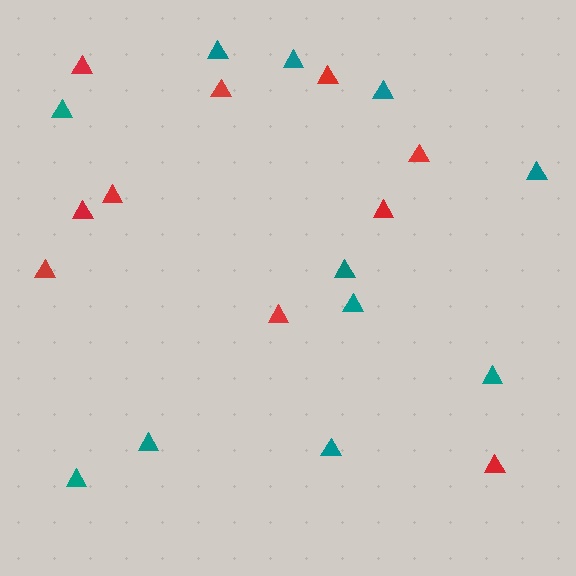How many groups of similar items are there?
There are 2 groups: one group of red triangles (10) and one group of teal triangles (11).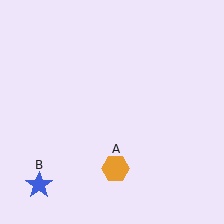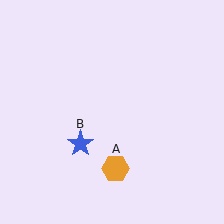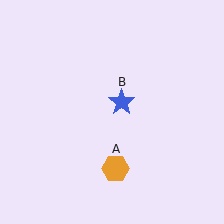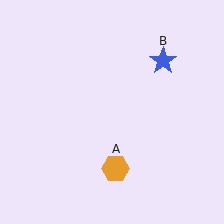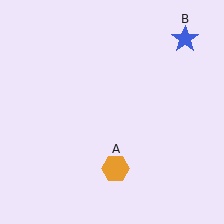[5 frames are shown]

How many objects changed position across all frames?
1 object changed position: blue star (object B).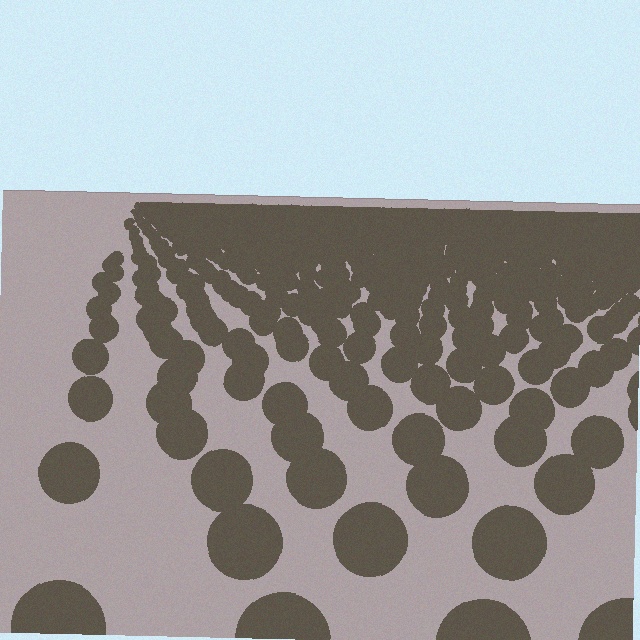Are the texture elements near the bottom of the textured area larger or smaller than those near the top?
Larger. Near the bottom, elements are closer to the viewer and appear at a bigger on-screen size.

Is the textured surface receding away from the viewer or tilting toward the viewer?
The surface is receding away from the viewer. Texture elements get smaller and denser toward the top.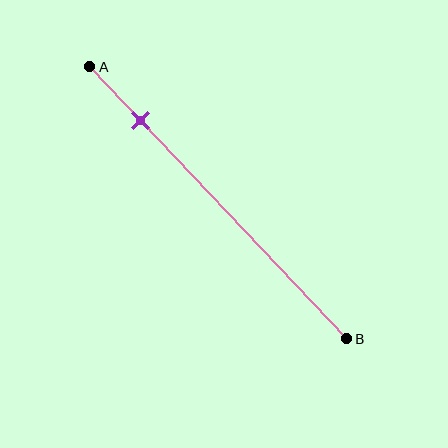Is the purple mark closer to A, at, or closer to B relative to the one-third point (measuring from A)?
The purple mark is closer to point A than the one-third point of segment AB.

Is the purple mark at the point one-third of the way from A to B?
No, the mark is at about 20% from A, not at the 33% one-third point.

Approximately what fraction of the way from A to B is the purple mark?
The purple mark is approximately 20% of the way from A to B.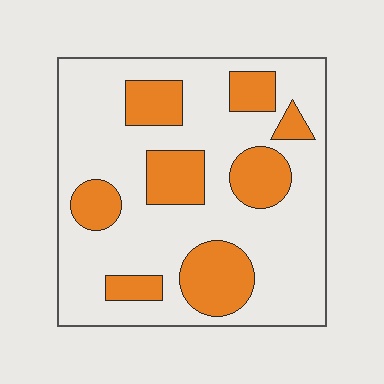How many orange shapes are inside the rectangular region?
8.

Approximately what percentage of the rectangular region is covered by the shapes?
Approximately 30%.